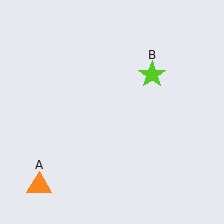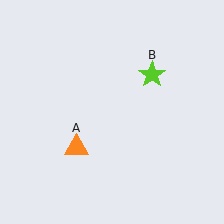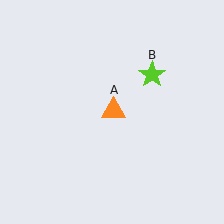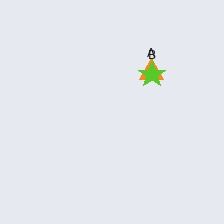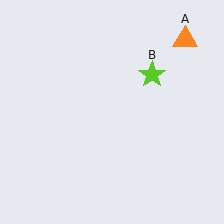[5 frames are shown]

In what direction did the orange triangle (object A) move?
The orange triangle (object A) moved up and to the right.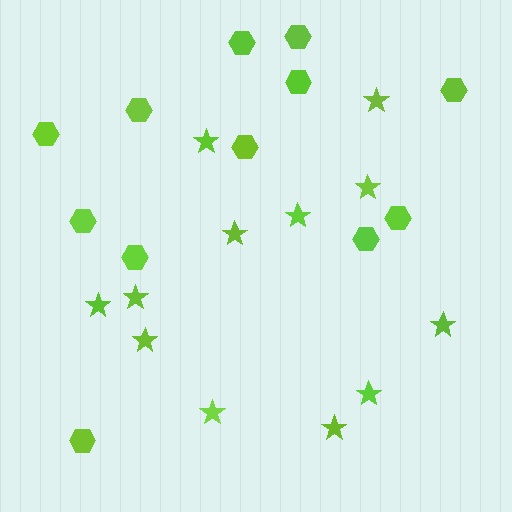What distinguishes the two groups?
There are 2 groups: one group of hexagons (12) and one group of stars (12).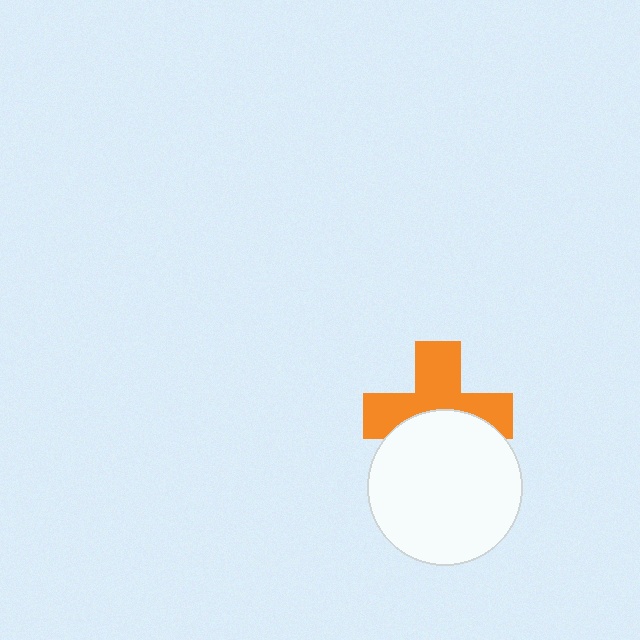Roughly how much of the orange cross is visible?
About half of it is visible (roughly 57%).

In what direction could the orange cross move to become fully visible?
The orange cross could move up. That would shift it out from behind the white circle entirely.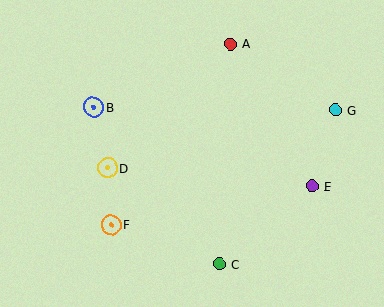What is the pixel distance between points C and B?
The distance between C and B is 201 pixels.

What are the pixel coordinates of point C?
Point C is at (220, 264).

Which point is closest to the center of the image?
Point D at (108, 168) is closest to the center.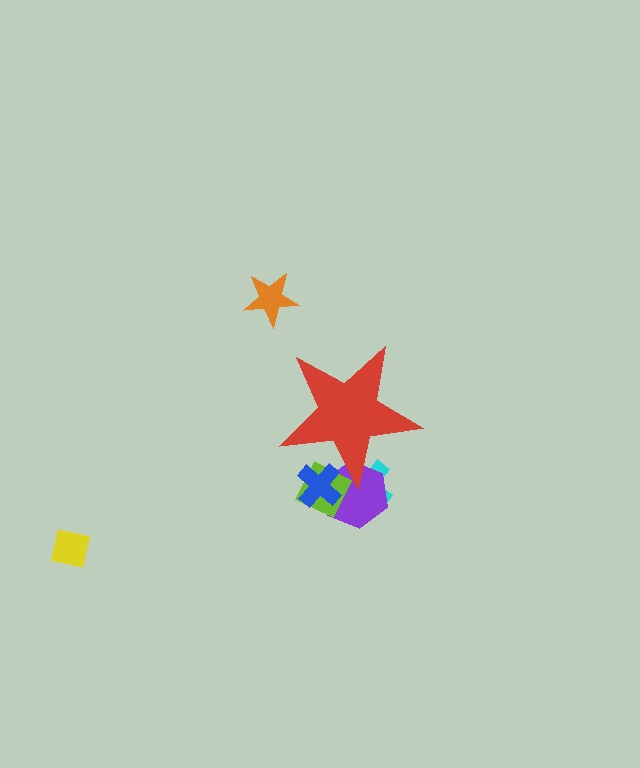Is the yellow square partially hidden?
No, the yellow square is fully visible.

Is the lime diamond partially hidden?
Yes, the lime diamond is partially hidden behind the red star.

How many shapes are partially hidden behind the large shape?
4 shapes are partially hidden.